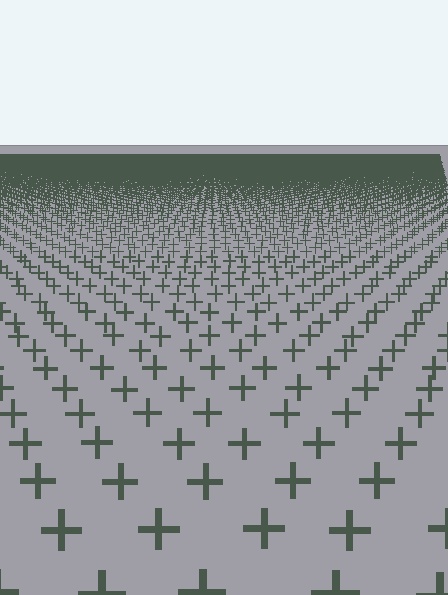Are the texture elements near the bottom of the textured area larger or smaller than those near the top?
Larger. Near the bottom, elements are closer to the viewer and appear at a bigger on-screen size.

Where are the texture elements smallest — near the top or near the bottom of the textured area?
Near the top.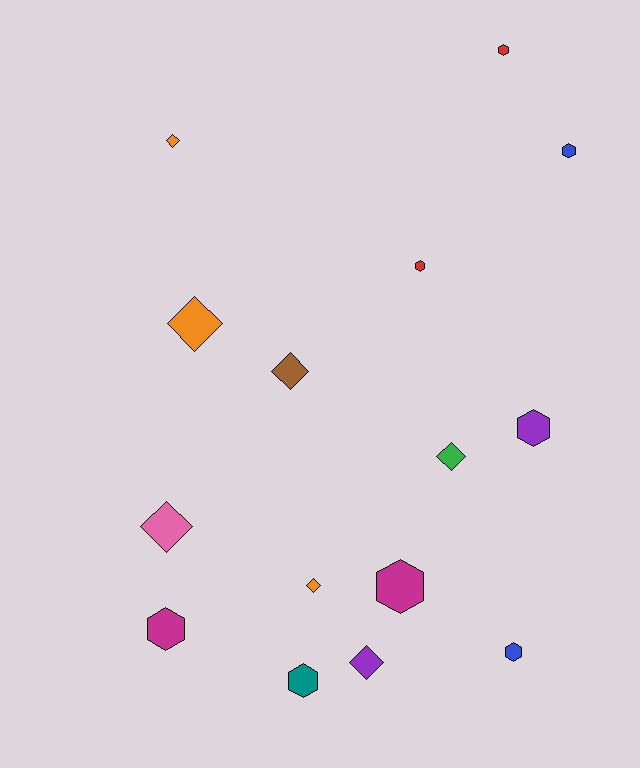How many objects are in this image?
There are 15 objects.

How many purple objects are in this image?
There are 2 purple objects.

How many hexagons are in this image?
There are 8 hexagons.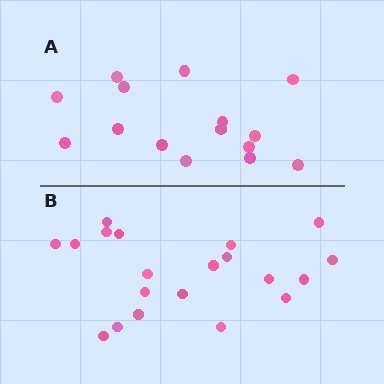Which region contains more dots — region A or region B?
Region B (the bottom region) has more dots.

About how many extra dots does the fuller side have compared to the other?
Region B has about 5 more dots than region A.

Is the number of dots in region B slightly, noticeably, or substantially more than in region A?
Region B has noticeably more, but not dramatically so. The ratio is roughly 1.3 to 1.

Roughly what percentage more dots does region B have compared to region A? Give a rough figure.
About 35% more.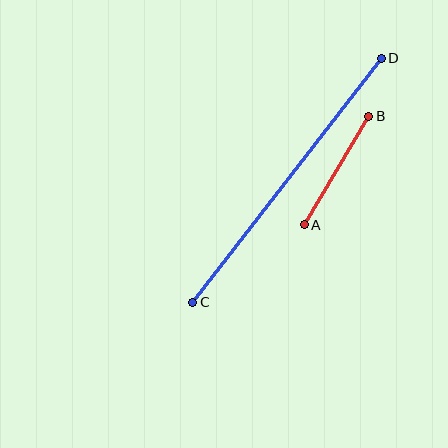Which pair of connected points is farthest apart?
Points C and D are farthest apart.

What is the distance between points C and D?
The distance is approximately 308 pixels.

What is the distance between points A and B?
The distance is approximately 126 pixels.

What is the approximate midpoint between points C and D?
The midpoint is at approximately (287, 180) pixels.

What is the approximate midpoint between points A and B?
The midpoint is at approximately (336, 170) pixels.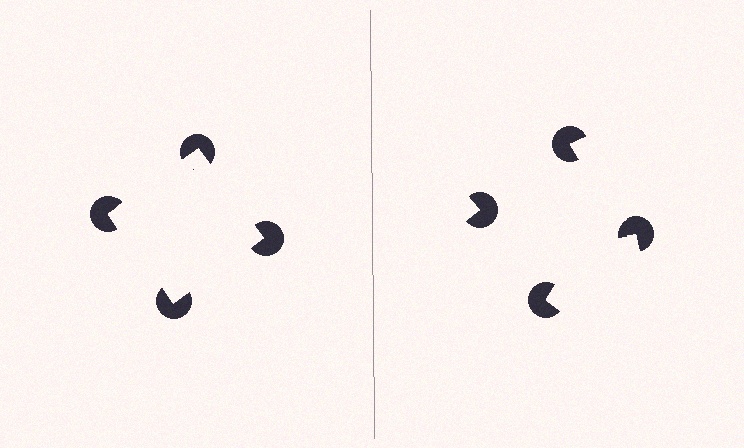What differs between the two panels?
The pac-man discs are positioned identically on both sides; only the wedge orientations differ. On the left they align to a square; on the right they are misaligned.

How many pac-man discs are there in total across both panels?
8 — 4 on each side.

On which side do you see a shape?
An illusory square appears on the left side. On the right side the wedge cuts are rotated, so no coherent shape forms.